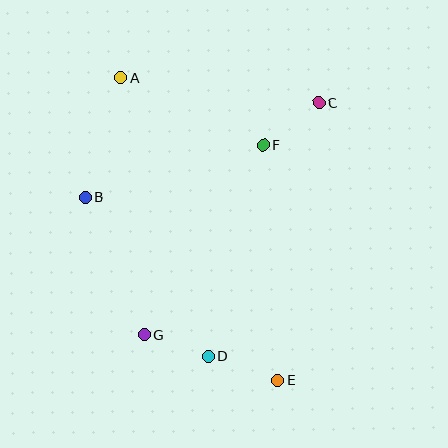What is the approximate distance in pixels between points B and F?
The distance between B and F is approximately 186 pixels.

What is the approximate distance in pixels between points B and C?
The distance between B and C is approximately 252 pixels.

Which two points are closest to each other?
Points D and G are closest to each other.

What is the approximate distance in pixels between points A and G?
The distance between A and G is approximately 258 pixels.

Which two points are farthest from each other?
Points A and E are farthest from each other.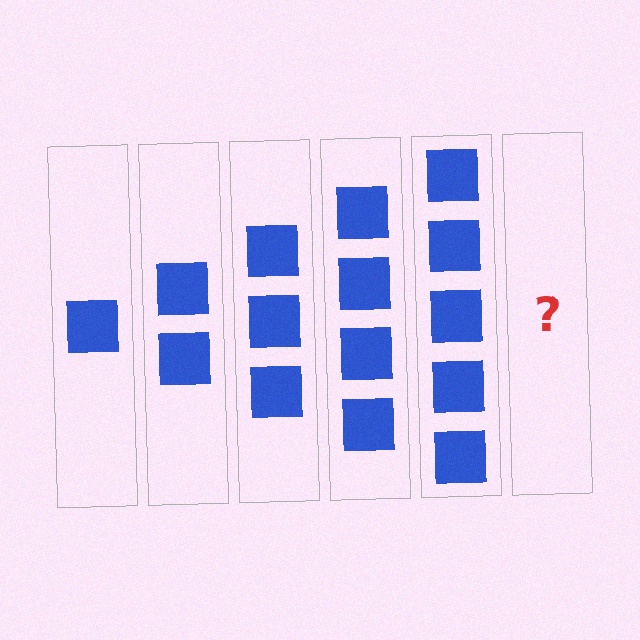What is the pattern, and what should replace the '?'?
The pattern is that each step adds one more square. The '?' should be 6 squares.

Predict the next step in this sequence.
The next step is 6 squares.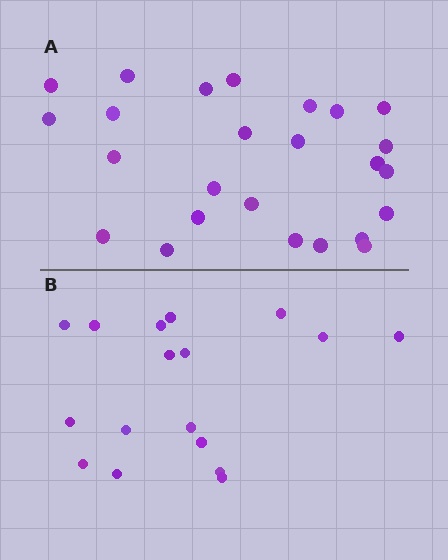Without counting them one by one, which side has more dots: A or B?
Region A (the top region) has more dots.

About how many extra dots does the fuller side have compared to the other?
Region A has roughly 8 or so more dots than region B.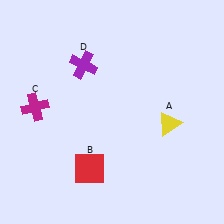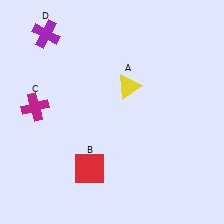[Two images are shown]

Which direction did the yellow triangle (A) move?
The yellow triangle (A) moved left.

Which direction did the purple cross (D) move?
The purple cross (D) moved left.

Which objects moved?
The objects that moved are: the yellow triangle (A), the purple cross (D).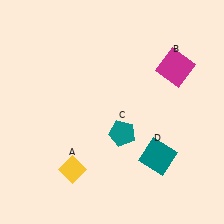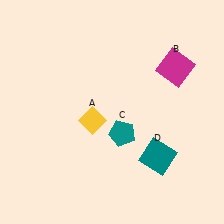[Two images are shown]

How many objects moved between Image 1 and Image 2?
1 object moved between the two images.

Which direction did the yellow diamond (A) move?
The yellow diamond (A) moved up.